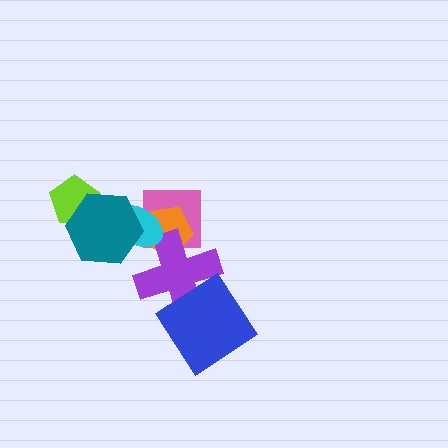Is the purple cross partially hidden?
Yes, it is partially covered by another shape.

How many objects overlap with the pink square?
3 objects overlap with the pink square.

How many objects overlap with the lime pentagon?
1 object overlaps with the lime pentagon.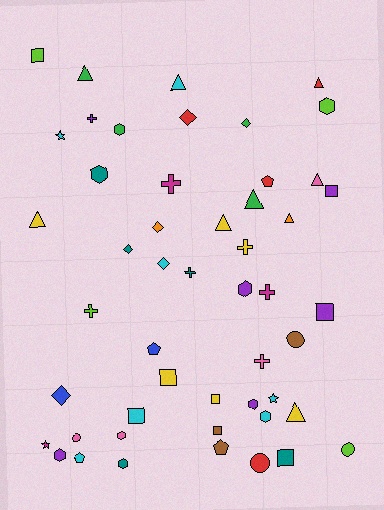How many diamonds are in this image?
There are 6 diamonds.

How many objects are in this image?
There are 50 objects.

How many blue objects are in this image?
There are 2 blue objects.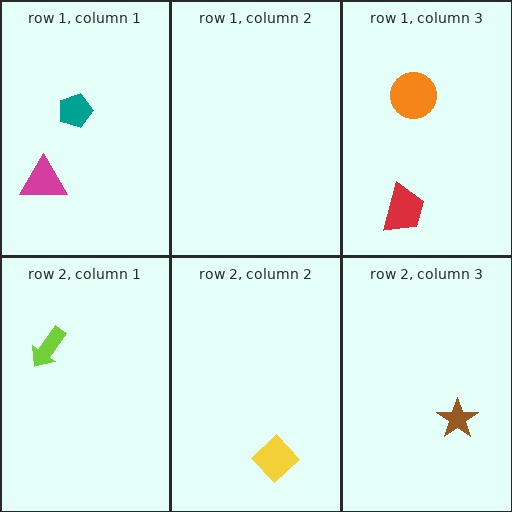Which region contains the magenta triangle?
The row 1, column 1 region.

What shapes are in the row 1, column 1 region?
The magenta triangle, the teal pentagon.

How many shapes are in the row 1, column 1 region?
2.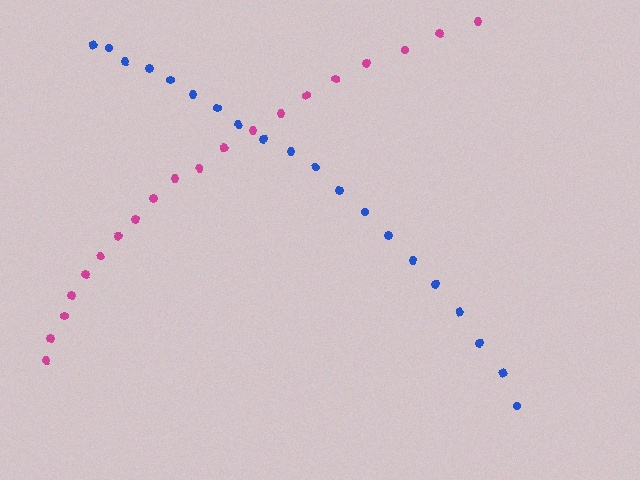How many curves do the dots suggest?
There are 2 distinct paths.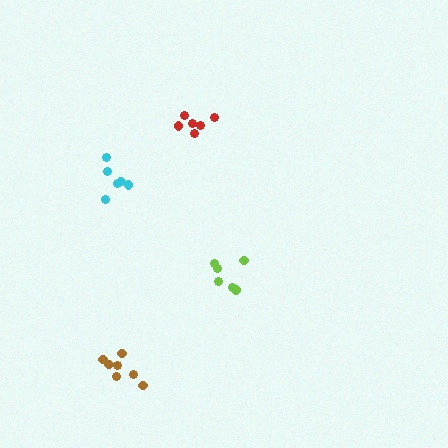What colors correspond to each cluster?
The clusters are colored: brown, lime, red, cyan.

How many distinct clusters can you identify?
There are 4 distinct clusters.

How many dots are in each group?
Group 1: 7 dots, Group 2: 6 dots, Group 3: 6 dots, Group 4: 6 dots (25 total).